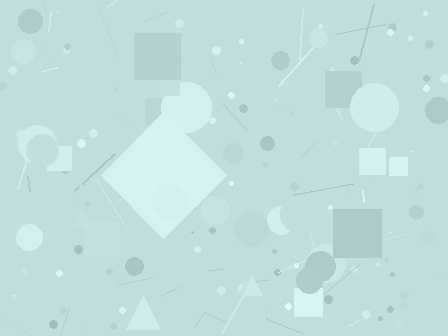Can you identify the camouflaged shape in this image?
The camouflaged shape is a diamond.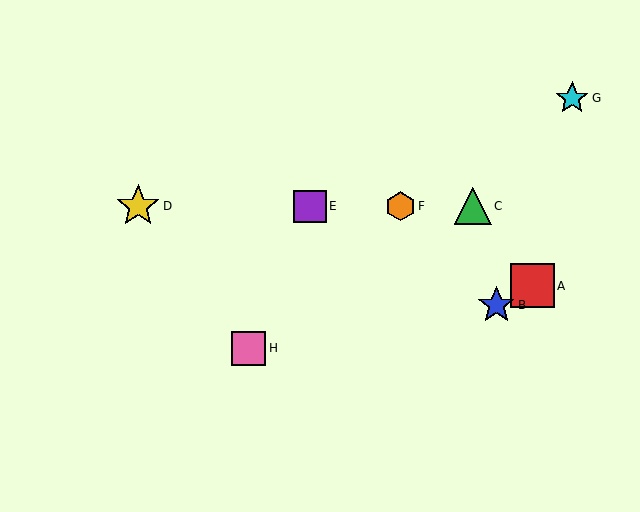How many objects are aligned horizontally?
4 objects (C, D, E, F) are aligned horizontally.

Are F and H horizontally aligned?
No, F is at y≈206 and H is at y≈348.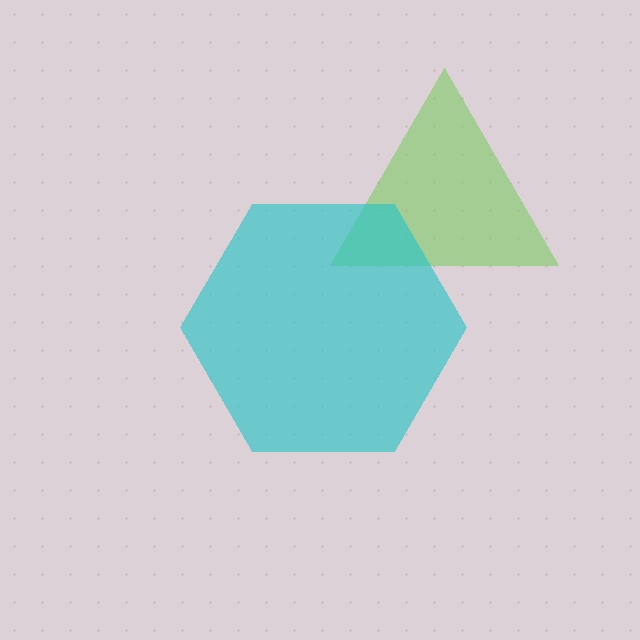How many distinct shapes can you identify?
There are 2 distinct shapes: a lime triangle, a cyan hexagon.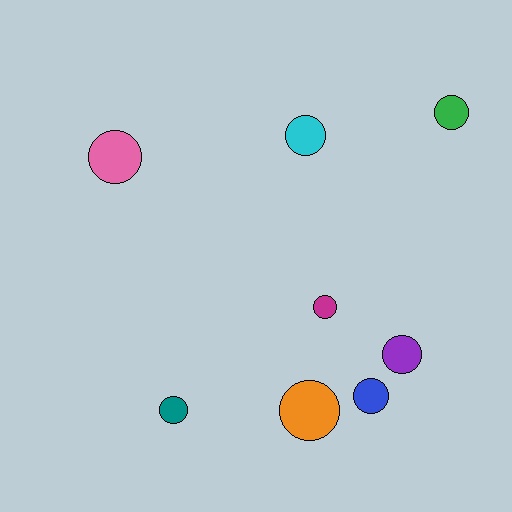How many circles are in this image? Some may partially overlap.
There are 8 circles.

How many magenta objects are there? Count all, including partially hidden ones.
There is 1 magenta object.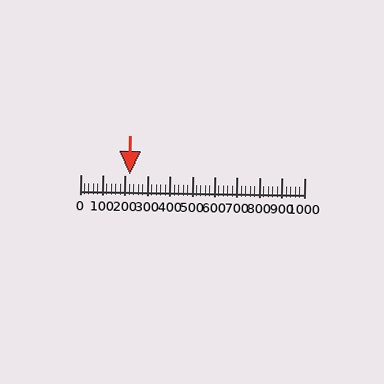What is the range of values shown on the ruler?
The ruler shows values from 0 to 1000.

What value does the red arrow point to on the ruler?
The red arrow points to approximately 221.